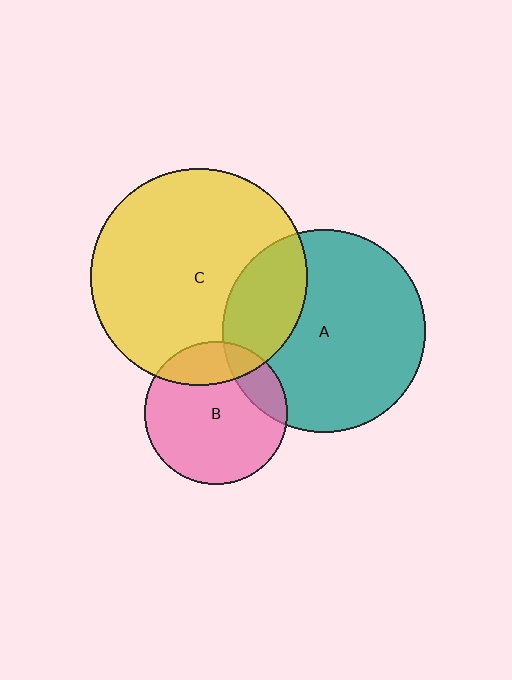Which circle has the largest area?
Circle C (yellow).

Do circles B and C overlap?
Yes.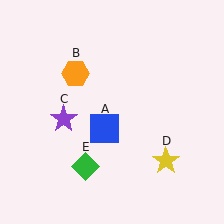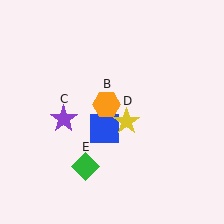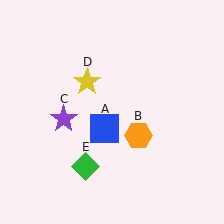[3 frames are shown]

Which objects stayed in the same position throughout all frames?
Blue square (object A) and purple star (object C) and green diamond (object E) remained stationary.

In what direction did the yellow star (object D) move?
The yellow star (object D) moved up and to the left.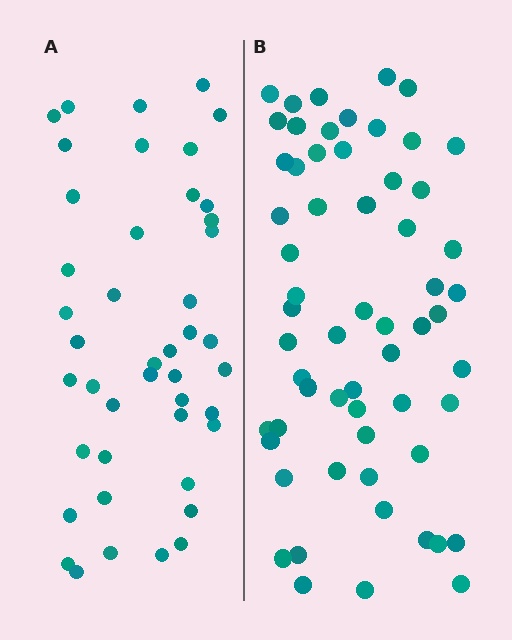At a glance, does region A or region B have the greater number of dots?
Region B (the right region) has more dots.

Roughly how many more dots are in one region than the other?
Region B has approximately 15 more dots than region A.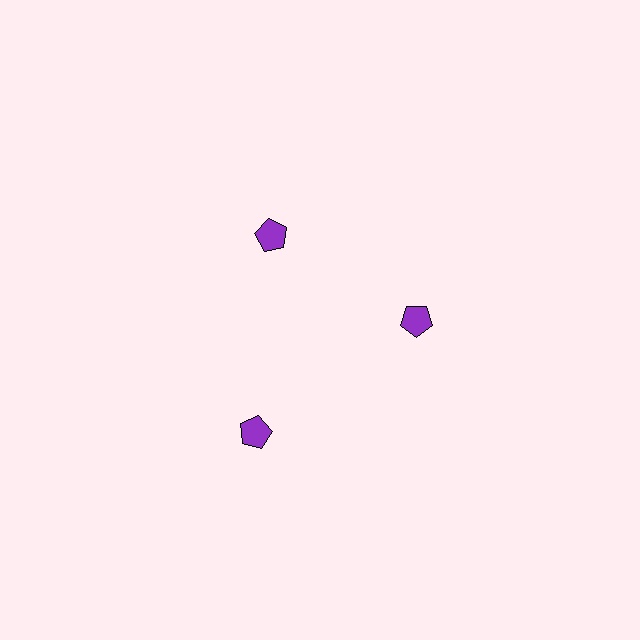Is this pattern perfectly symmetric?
No. The 3 purple pentagons are arranged in a ring, but one element near the 7 o'clock position is pushed outward from the center, breaking the 3-fold rotational symmetry.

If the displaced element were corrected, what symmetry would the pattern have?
It would have 3-fold rotational symmetry — the pattern would map onto itself every 120 degrees.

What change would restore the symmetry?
The symmetry would be restored by moving it inward, back onto the ring so that all 3 pentagons sit at equal angles and equal distance from the center.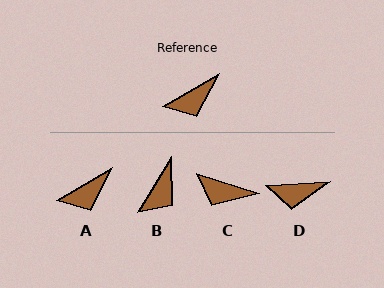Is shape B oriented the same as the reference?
No, it is off by about 29 degrees.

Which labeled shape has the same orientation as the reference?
A.